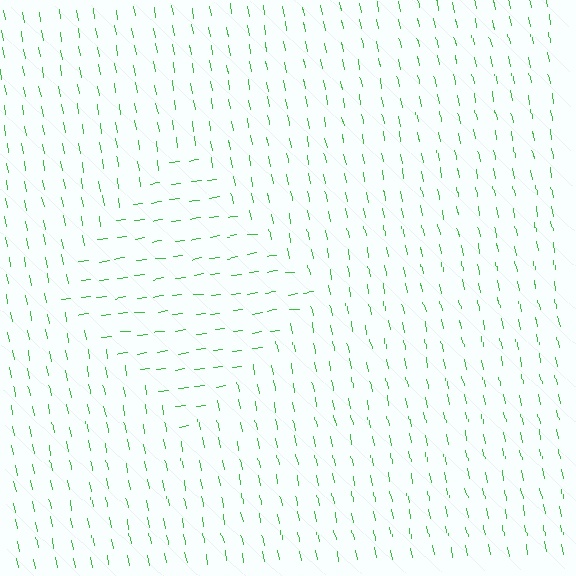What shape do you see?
I see a diamond.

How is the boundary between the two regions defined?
The boundary is defined purely by a change in line orientation (approximately 86 degrees difference). All lines are the same color and thickness.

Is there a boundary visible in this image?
Yes, there is a texture boundary formed by a change in line orientation.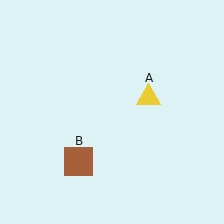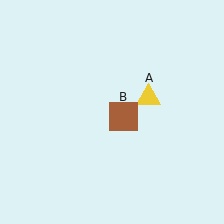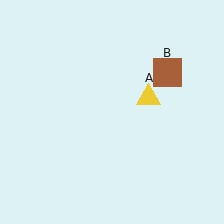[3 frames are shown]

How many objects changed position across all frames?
1 object changed position: brown square (object B).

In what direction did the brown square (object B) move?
The brown square (object B) moved up and to the right.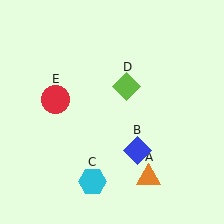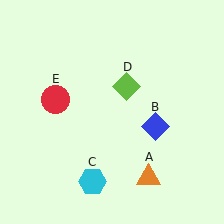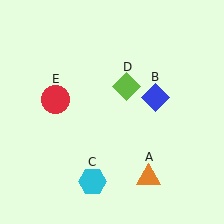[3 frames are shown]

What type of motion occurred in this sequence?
The blue diamond (object B) rotated counterclockwise around the center of the scene.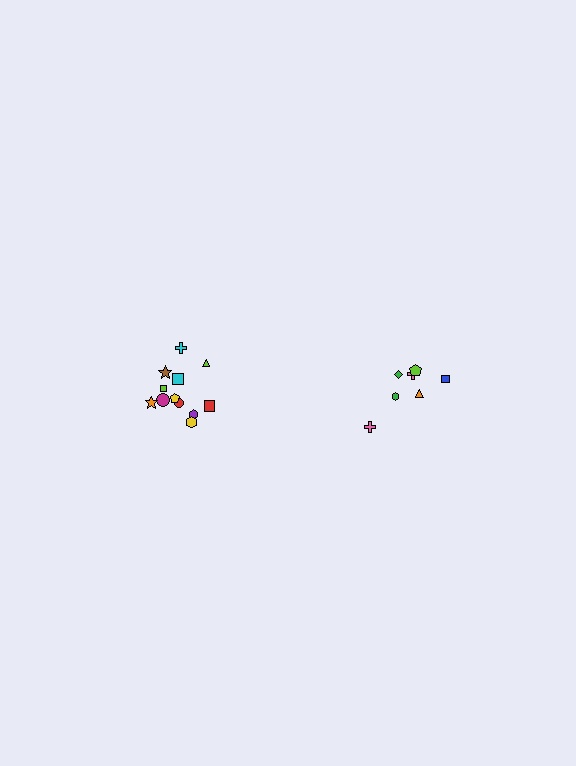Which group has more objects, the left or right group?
The left group.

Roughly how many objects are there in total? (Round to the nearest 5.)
Roughly 20 objects in total.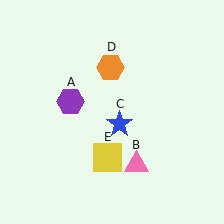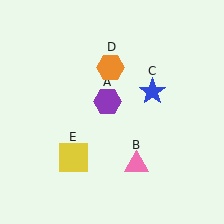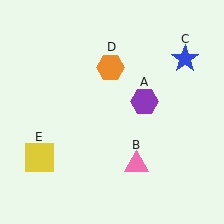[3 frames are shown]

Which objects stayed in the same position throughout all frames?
Pink triangle (object B) and orange hexagon (object D) remained stationary.